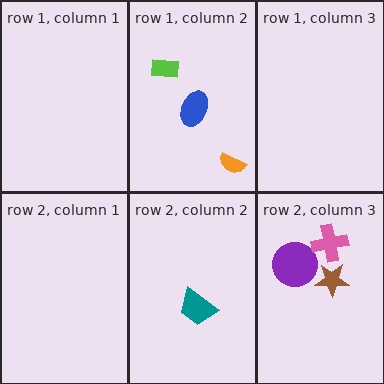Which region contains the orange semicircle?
The row 1, column 2 region.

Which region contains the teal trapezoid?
The row 2, column 2 region.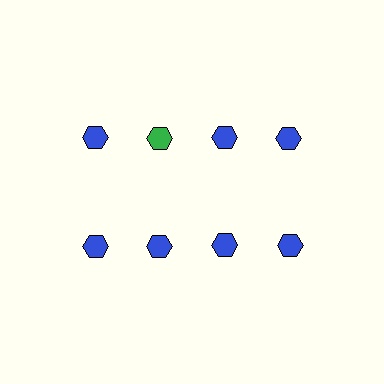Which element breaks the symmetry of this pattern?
The green hexagon in the top row, second from left column breaks the symmetry. All other shapes are blue hexagons.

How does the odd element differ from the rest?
It has a different color: green instead of blue.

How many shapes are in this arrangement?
There are 8 shapes arranged in a grid pattern.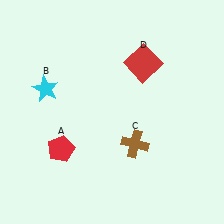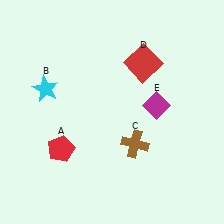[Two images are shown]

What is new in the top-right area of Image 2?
A magenta diamond (E) was added in the top-right area of Image 2.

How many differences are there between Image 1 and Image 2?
There is 1 difference between the two images.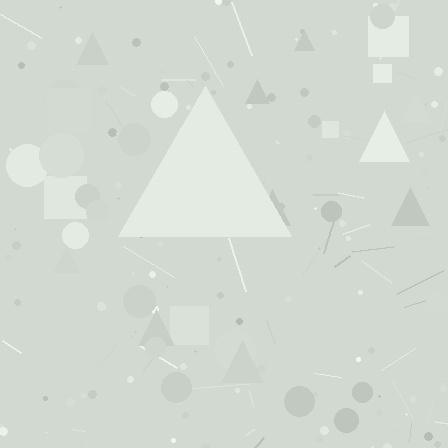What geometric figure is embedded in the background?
A triangle is embedded in the background.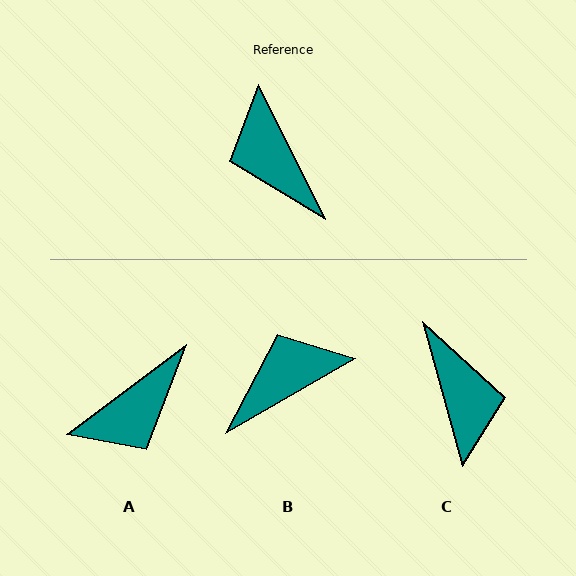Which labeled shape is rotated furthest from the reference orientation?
C, about 169 degrees away.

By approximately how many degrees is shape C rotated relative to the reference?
Approximately 169 degrees counter-clockwise.